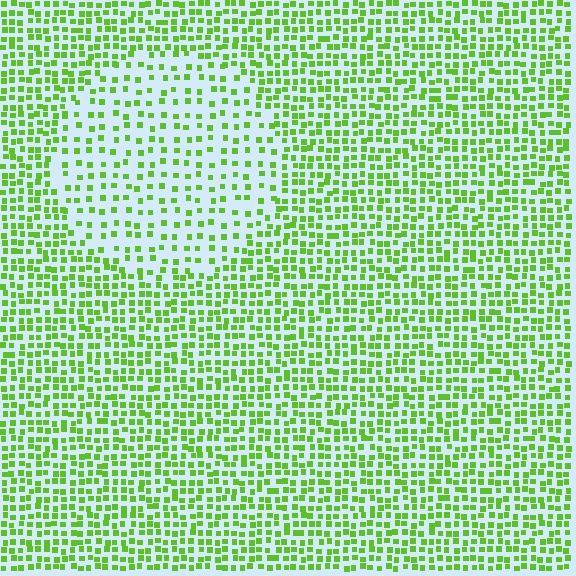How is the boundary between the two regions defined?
The boundary is defined by a change in element density (approximately 2.0x ratio). All elements are the same color, size, and shape.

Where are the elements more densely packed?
The elements are more densely packed outside the circle boundary.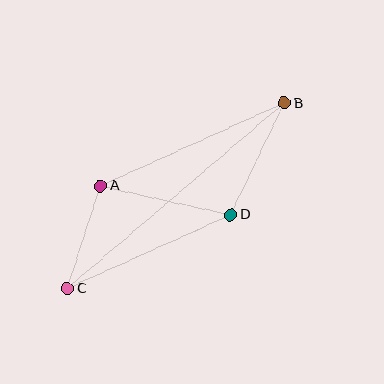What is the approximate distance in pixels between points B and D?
The distance between B and D is approximately 124 pixels.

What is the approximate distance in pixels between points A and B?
The distance between A and B is approximately 202 pixels.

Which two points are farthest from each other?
Points B and C are farthest from each other.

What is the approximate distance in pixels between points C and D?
The distance between C and D is approximately 179 pixels.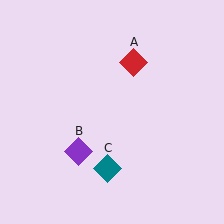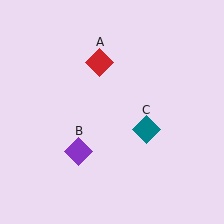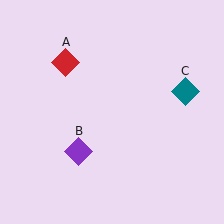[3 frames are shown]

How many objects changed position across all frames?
2 objects changed position: red diamond (object A), teal diamond (object C).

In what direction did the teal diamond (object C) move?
The teal diamond (object C) moved up and to the right.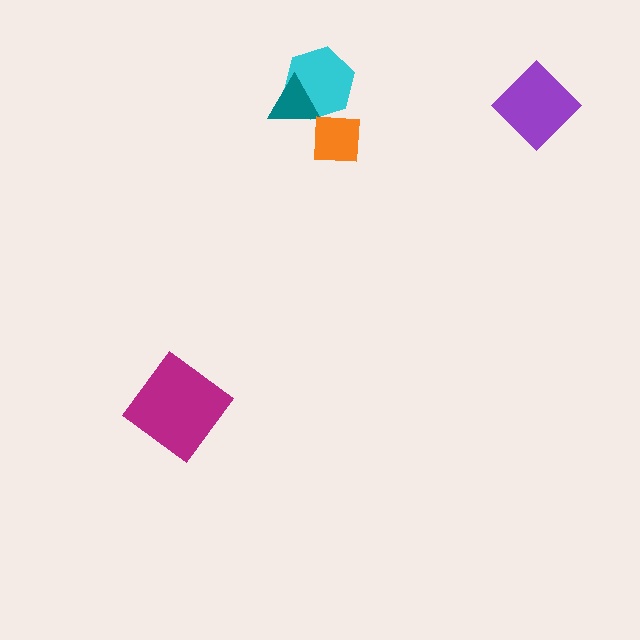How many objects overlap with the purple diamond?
0 objects overlap with the purple diamond.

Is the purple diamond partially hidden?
No, no other shape covers it.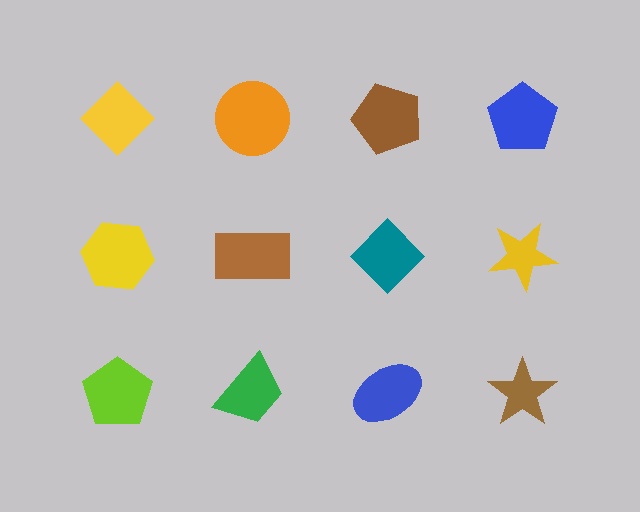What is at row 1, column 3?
A brown pentagon.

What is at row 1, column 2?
An orange circle.